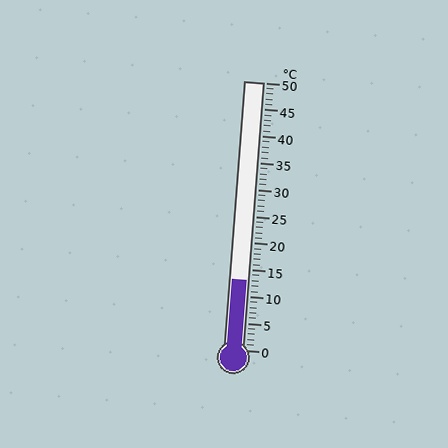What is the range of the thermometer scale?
The thermometer scale ranges from 0°C to 50°C.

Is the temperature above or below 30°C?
The temperature is below 30°C.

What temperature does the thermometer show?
The thermometer shows approximately 13°C.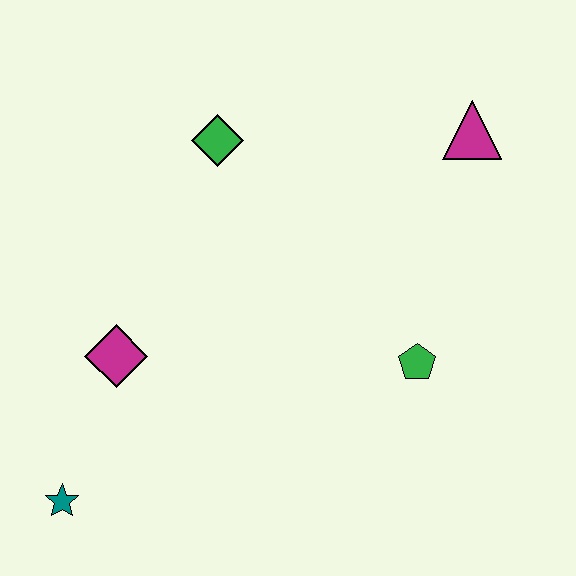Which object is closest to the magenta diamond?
The teal star is closest to the magenta diamond.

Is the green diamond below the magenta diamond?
No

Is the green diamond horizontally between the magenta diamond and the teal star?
No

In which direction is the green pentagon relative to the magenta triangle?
The green pentagon is below the magenta triangle.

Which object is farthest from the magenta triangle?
The teal star is farthest from the magenta triangle.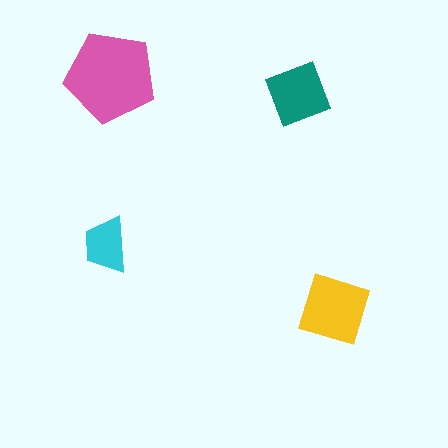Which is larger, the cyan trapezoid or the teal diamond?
The teal diamond.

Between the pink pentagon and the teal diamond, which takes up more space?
The pink pentagon.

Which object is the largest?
The pink pentagon.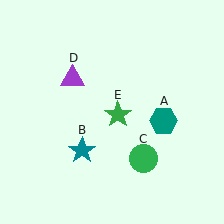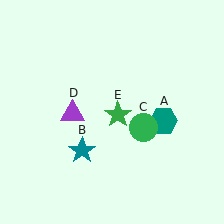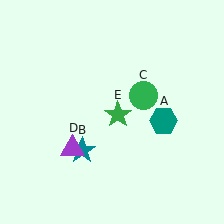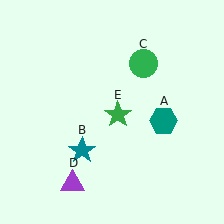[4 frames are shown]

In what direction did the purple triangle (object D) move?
The purple triangle (object D) moved down.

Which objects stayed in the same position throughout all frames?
Teal hexagon (object A) and teal star (object B) and green star (object E) remained stationary.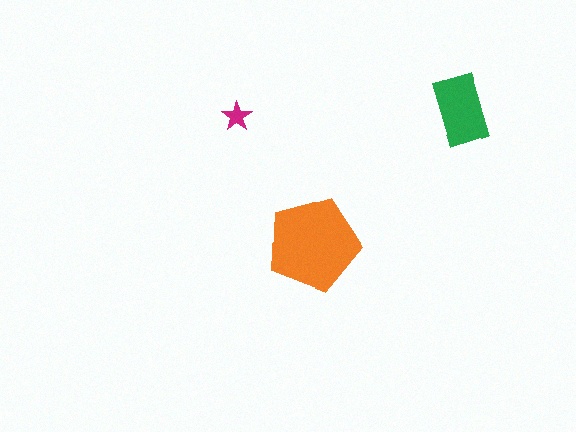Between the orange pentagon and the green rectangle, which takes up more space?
The orange pentagon.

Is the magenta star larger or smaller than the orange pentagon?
Smaller.